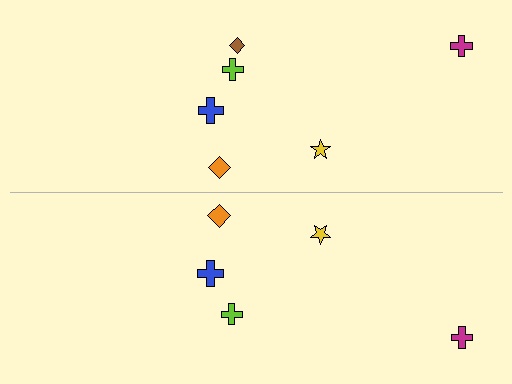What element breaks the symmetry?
A brown diamond is missing from the bottom side.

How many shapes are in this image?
There are 11 shapes in this image.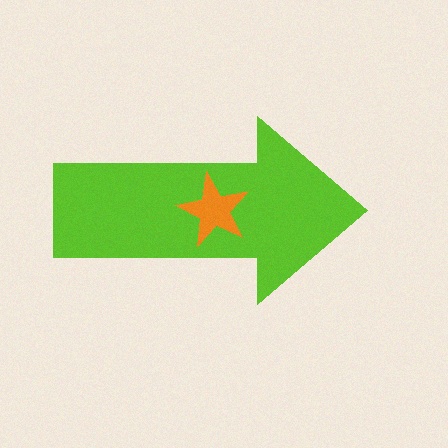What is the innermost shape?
The orange star.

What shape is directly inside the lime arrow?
The orange star.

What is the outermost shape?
The lime arrow.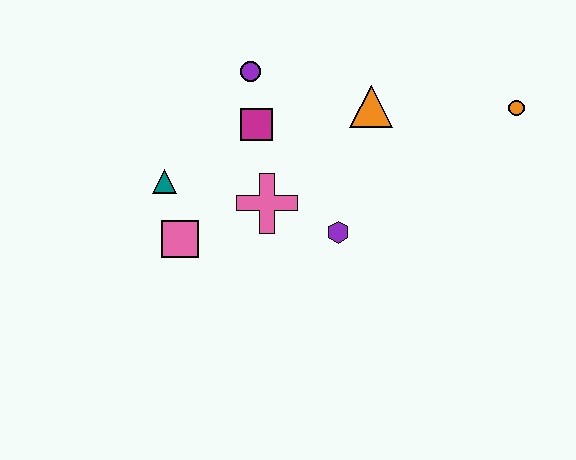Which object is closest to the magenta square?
The purple circle is closest to the magenta square.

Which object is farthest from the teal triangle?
The orange circle is farthest from the teal triangle.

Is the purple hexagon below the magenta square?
Yes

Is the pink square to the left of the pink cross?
Yes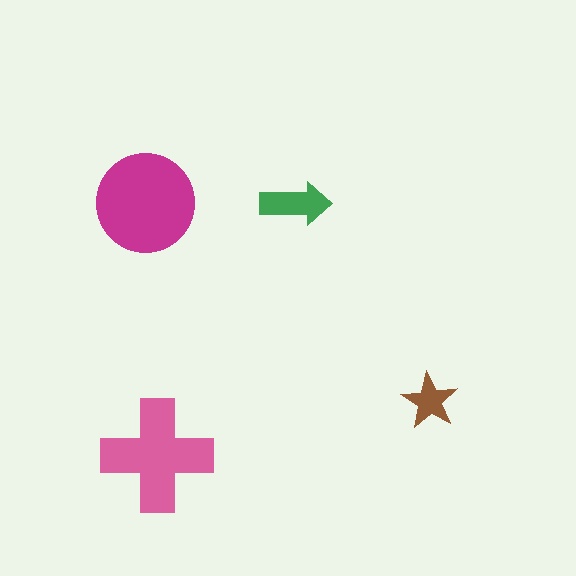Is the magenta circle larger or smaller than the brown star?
Larger.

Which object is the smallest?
The brown star.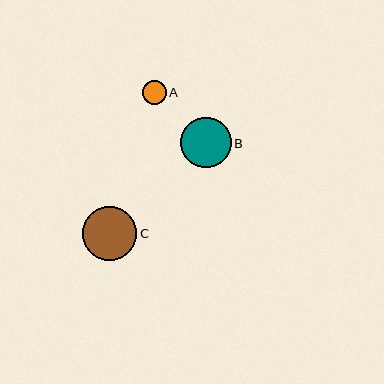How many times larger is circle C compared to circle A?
Circle C is approximately 2.3 times the size of circle A.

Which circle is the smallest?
Circle A is the smallest with a size of approximately 24 pixels.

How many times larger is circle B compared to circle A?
Circle B is approximately 2.1 times the size of circle A.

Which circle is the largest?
Circle C is the largest with a size of approximately 54 pixels.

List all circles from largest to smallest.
From largest to smallest: C, B, A.